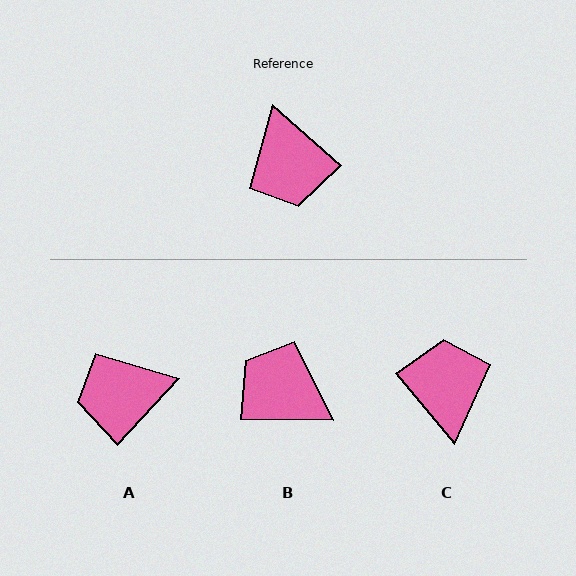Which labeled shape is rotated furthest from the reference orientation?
C, about 171 degrees away.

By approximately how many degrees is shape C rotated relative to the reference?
Approximately 171 degrees counter-clockwise.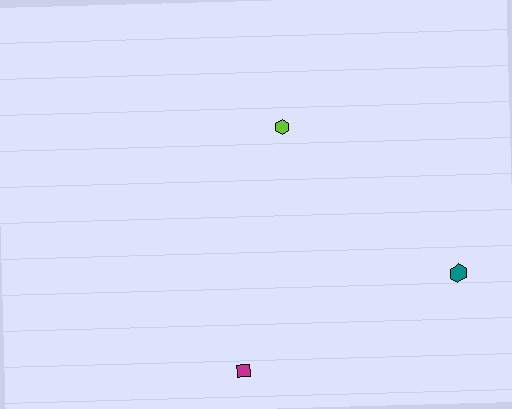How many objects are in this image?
There are 3 objects.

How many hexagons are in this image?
There are 2 hexagons.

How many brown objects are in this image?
There are no brown objects.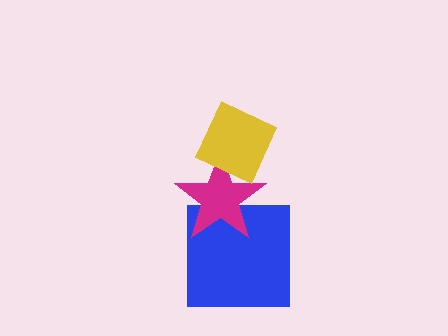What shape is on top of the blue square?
The magenta star is on top of the blue square.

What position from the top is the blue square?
The blue square is 3rd from the top.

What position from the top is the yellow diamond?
The yellow diamond is 1st from the top.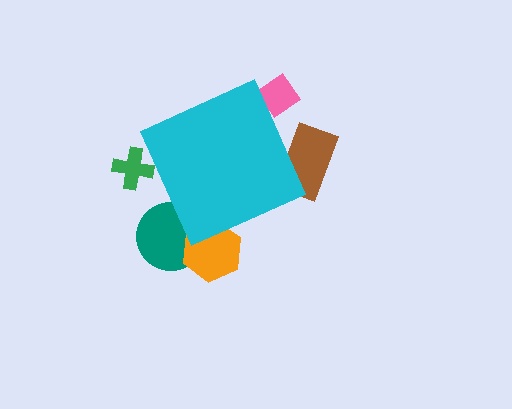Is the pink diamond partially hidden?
Yes, the pink diamond is partially hidden behind the cyan diamond.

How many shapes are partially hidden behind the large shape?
5 shapes are partially hidden.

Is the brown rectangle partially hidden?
Yes, the brown rectangle is partially hidden behind the cyan diamond.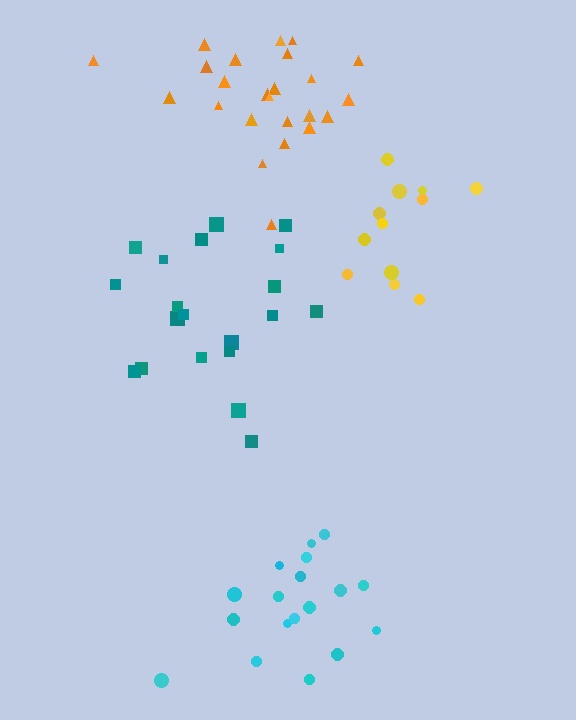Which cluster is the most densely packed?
Orange.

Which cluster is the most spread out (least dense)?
Cyan.